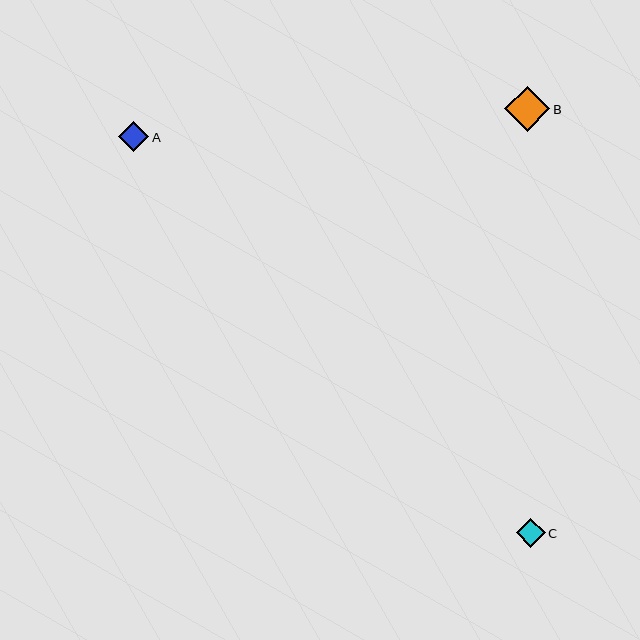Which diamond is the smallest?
Diamond C is the smallest with a size of approximately 29 pixels.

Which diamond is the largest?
Diamond B is the largest with a size of approximately 45 pixels.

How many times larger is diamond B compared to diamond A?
Diamond B is approximately 1.5 times the size of diamond A.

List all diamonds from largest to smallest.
From largest to smallest: B, A, C.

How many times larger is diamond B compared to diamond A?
Diamond B is approximately 1.5 times the size of diamond A.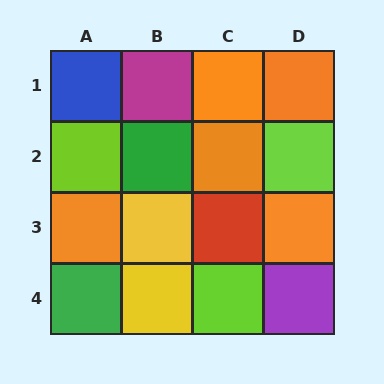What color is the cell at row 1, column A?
Blue.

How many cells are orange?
5 cells are orange.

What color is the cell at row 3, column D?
Orange.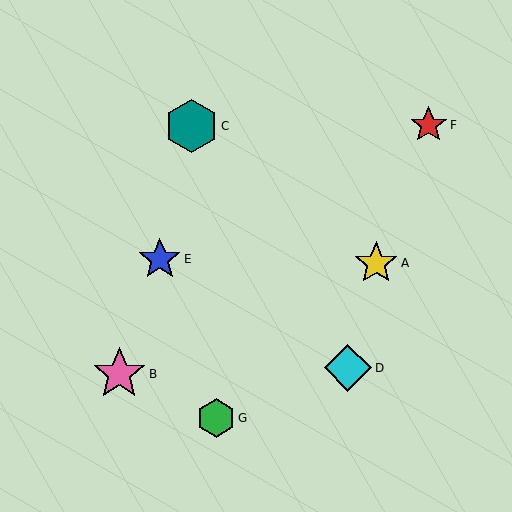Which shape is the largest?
The teal hexagon (labeled C) is the largest.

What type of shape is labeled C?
Shape C is a teal hexagon.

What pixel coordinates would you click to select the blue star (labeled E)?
Click at (160, 259) to select the blue star E.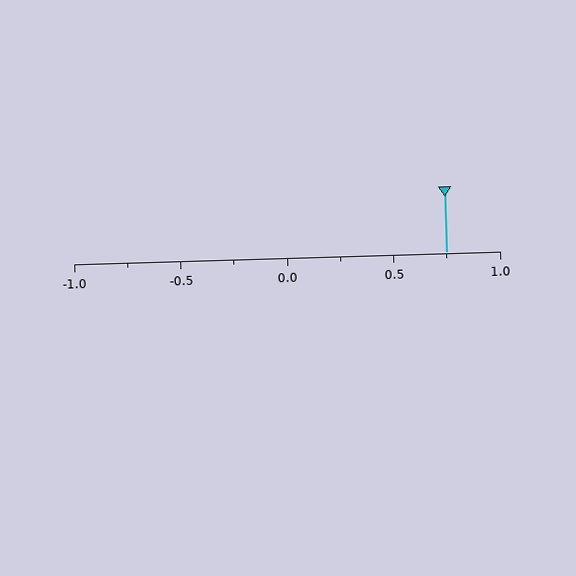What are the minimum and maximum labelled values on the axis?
The axis runs from -1.0 to 1.0.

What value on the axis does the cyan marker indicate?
The marker indicates approximately 0.75.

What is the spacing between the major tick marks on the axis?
The major ticks are spaced 0.5 apart.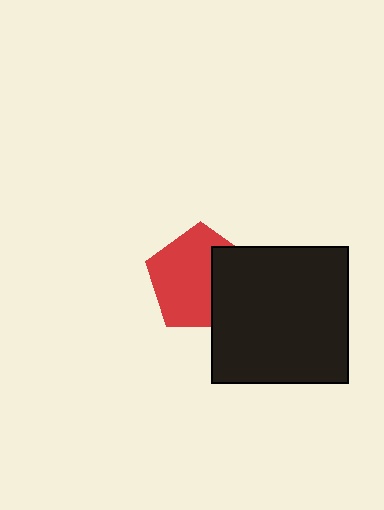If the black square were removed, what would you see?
You would see the complete red pentagon.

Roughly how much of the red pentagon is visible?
Most of it is visible (roughly 65%).